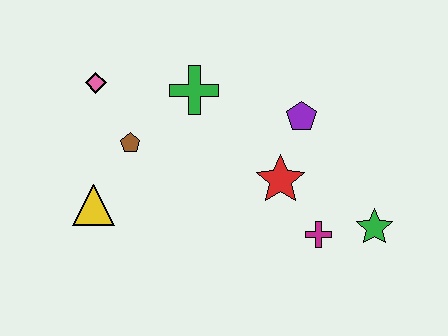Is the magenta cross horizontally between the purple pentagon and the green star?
Yes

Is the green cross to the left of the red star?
Yes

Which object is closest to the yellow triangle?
The brown pentagon is closest to the yellow triangle.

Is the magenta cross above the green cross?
No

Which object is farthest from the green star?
The pink diamond is farthest from the green star.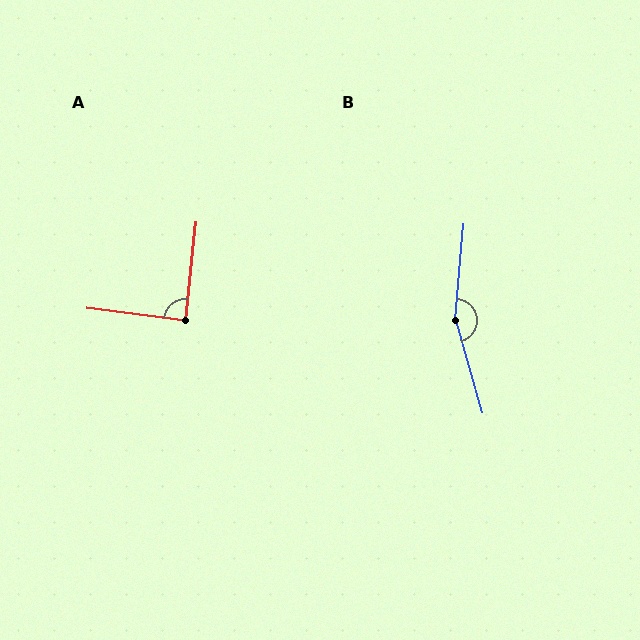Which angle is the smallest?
A, at approximately 89 degrees.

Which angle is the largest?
B, at approximately 159 degrees.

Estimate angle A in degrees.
Approximately 89 degrees.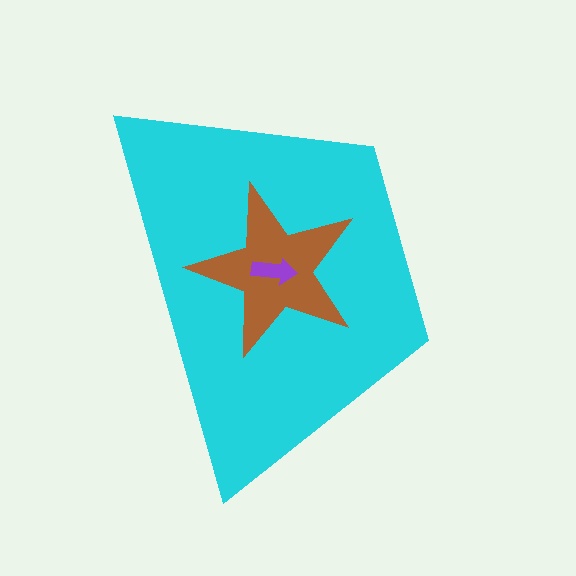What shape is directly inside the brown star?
The purple arrow.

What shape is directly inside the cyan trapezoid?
The brown star.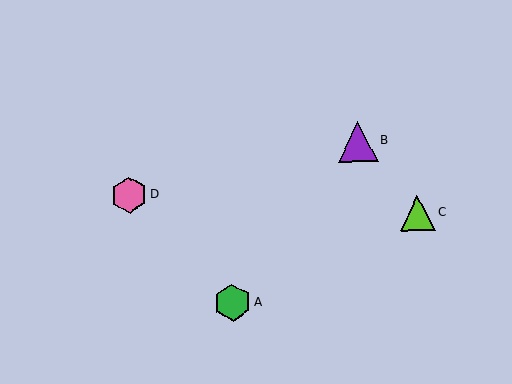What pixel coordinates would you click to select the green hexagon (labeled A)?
Click at (232, 303) to select the green hexagon A.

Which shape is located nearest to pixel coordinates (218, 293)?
The green hexagon (labeled A) at (232, 303) is nearest to that location.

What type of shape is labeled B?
Shape B is a purple triangle.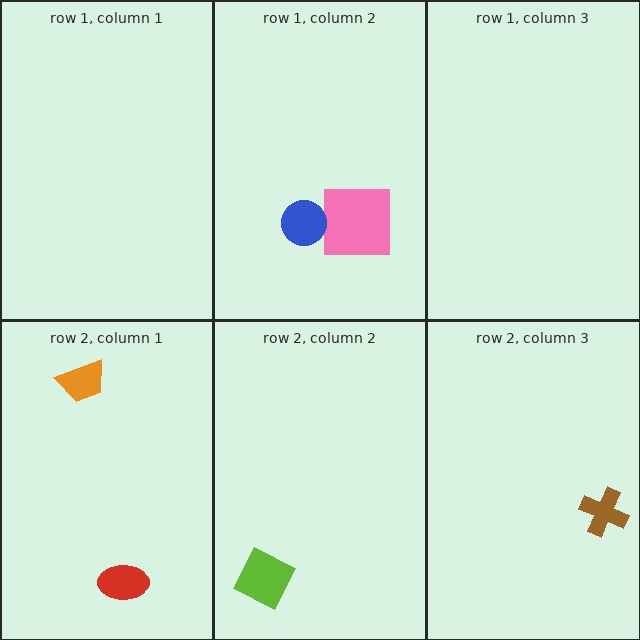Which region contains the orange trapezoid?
The row 2, column 1 region.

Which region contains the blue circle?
The row 1, column 2 region.